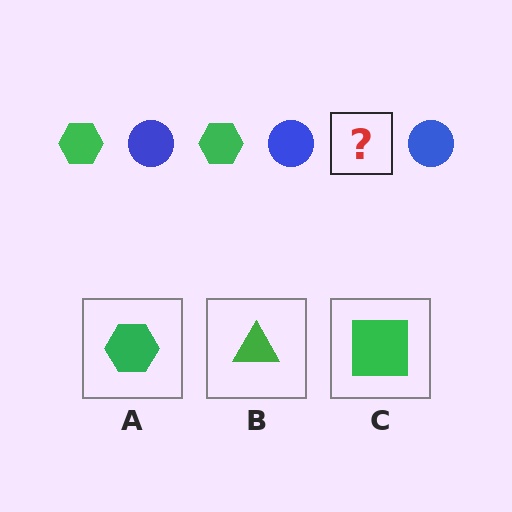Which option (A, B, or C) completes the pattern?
A.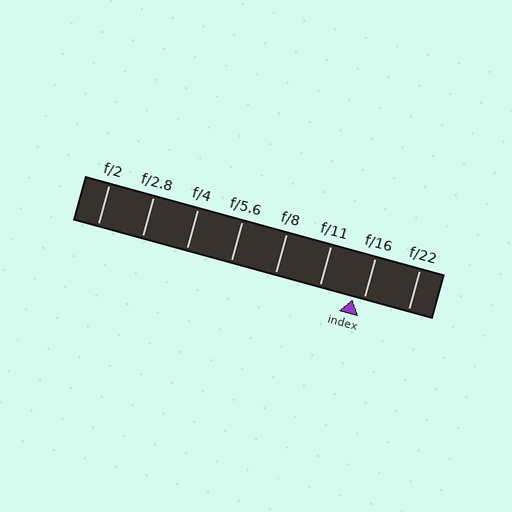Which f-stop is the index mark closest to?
The index mark is closest to f/16.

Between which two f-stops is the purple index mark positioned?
The index mark is between f/11 and f/16.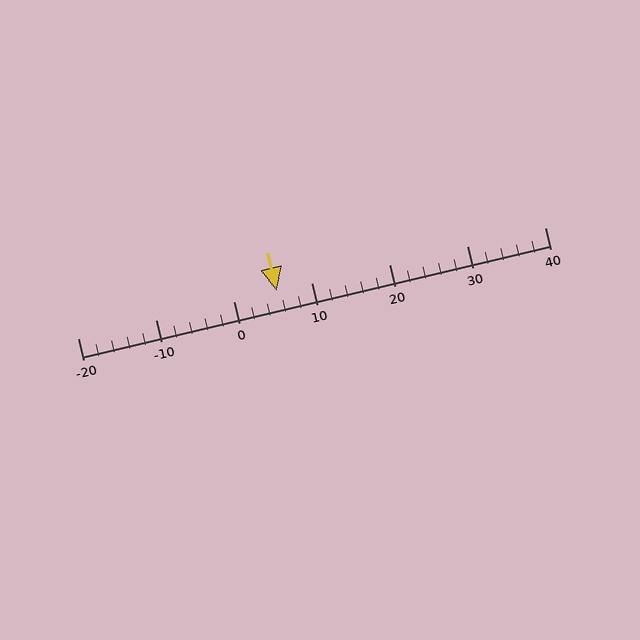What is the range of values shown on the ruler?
The ruler shows values from -20 to 40.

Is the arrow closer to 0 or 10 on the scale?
The arrow is closer to 10.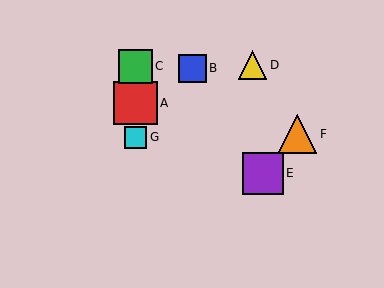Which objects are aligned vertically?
Objects A, C, G are aligned vertically.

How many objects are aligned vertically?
3 objects (A, C, G) are aligned vertically.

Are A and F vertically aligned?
No, A is at x≈135 and F is at x≈297.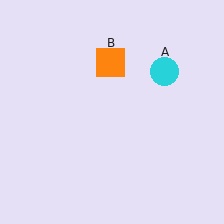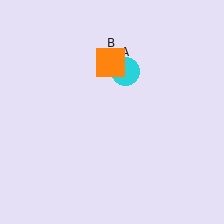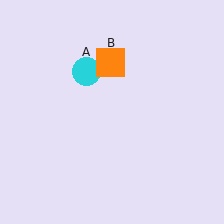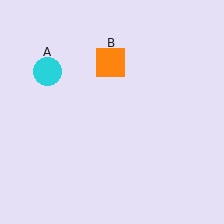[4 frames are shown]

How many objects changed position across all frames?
1 object changed position: cyan circle (object A).